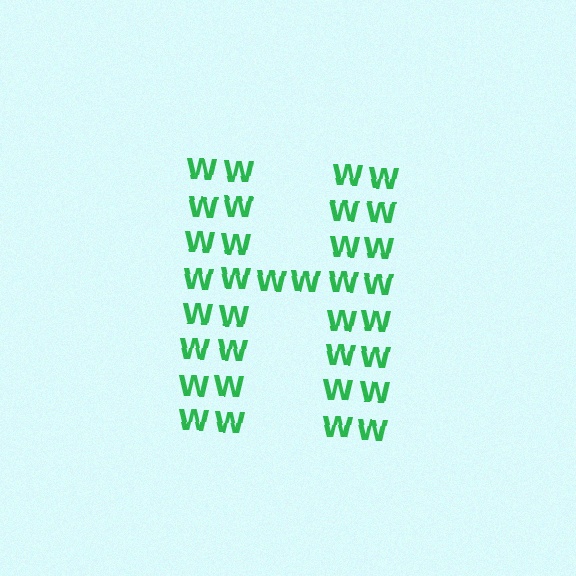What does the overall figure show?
The overall figure shows the letter H.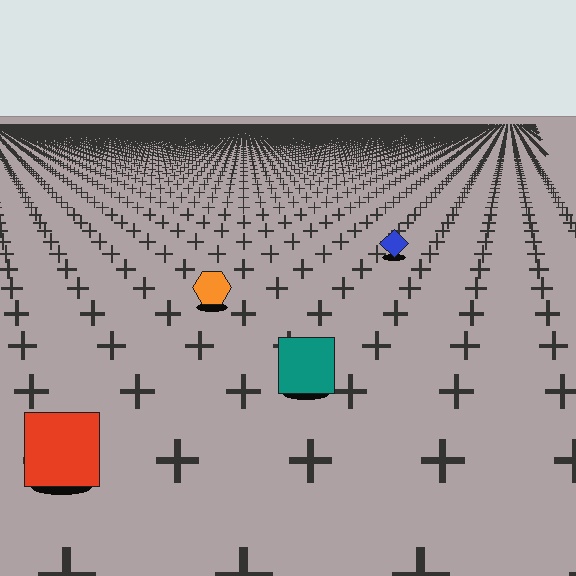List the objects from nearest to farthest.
From nearest to farthest: the red square, the teal square, the orange hexagon, the blue diamond.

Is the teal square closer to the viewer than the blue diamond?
Yes. The teal square is closer — you can tell from the texture gradient: the ground texture is coarser near it.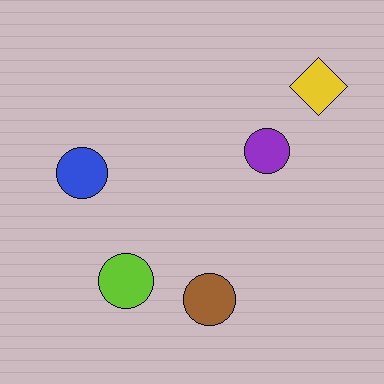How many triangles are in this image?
There are no triangles.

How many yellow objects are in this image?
There is 1 yellow object.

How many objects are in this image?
There are 5 objects.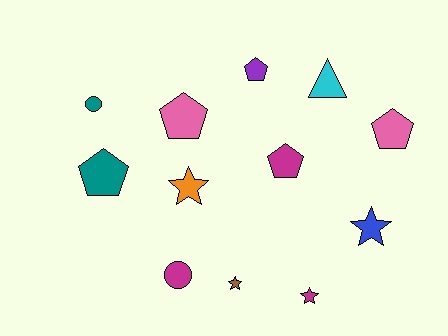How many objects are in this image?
There are 12 objects.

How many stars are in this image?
There are 4 stars.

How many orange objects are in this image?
There is 1 orange object.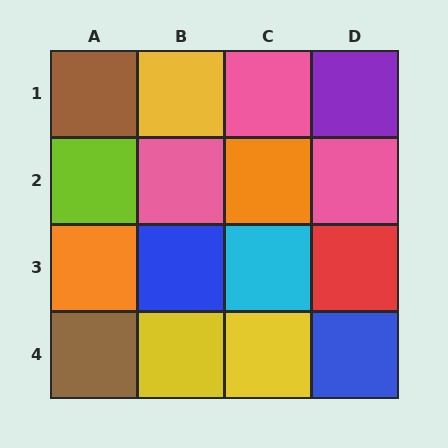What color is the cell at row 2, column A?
Lime.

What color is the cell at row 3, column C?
Cyan.